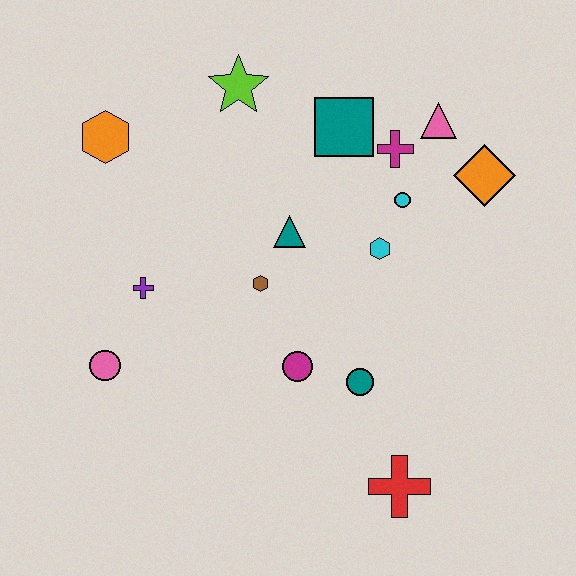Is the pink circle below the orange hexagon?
Yes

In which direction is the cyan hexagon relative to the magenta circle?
The cyan hexagon is above the magenta circle.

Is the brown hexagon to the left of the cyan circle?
Yes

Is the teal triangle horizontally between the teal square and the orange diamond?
No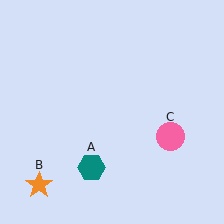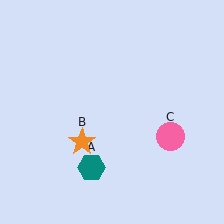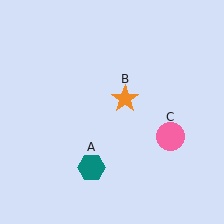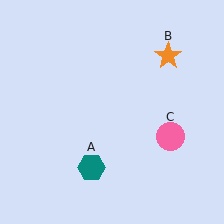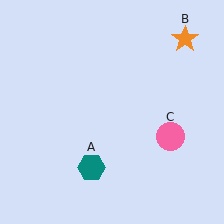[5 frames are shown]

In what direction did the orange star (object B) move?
The orange star (object B) moved up and to the right.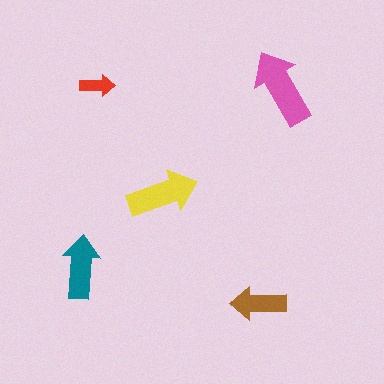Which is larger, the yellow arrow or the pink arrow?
The pink one.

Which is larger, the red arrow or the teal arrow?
The teal one.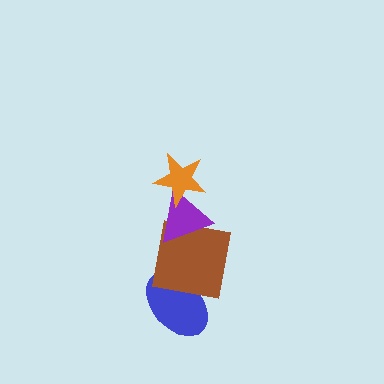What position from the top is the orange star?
The orange star is 1st from the top.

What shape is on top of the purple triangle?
The orange star is on top of the purple triangle.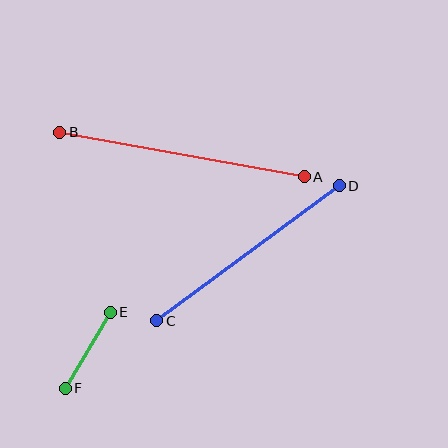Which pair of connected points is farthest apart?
Points A and B are farthest apart.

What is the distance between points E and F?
The distance is approximately 88 pixels.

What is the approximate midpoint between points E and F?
The midpoint is at approximately (88, 350) pixels.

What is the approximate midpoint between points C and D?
The midpoint is at approximately (248, 253) pixels.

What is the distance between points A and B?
The distance is approximately 249 pixels.